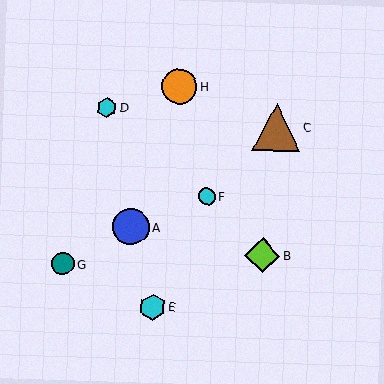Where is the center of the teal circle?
The center of the teal circle is at (63, 264).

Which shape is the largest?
The brown triangle (labeled C) is the largest.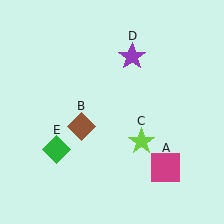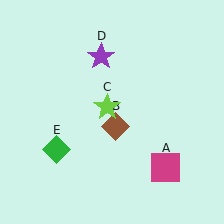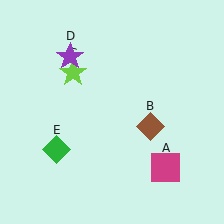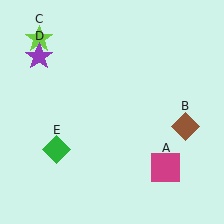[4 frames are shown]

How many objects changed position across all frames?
3 objects changed position: brown diamond (object B), lime star (object C), purple star (object D).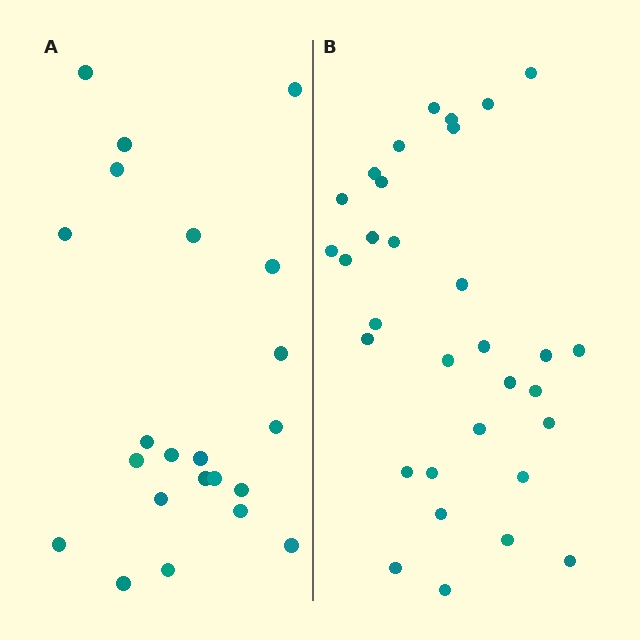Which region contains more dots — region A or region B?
Region B (the right region) has more dots.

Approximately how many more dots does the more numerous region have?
Region B has roughly 10 or so more dots than region A.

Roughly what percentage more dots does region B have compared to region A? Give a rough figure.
About 45% more.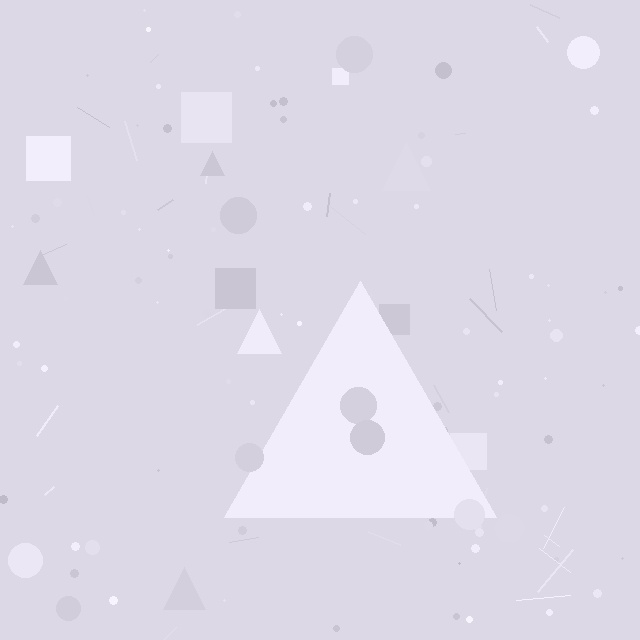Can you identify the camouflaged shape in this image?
The camouflaged shape is a triangle.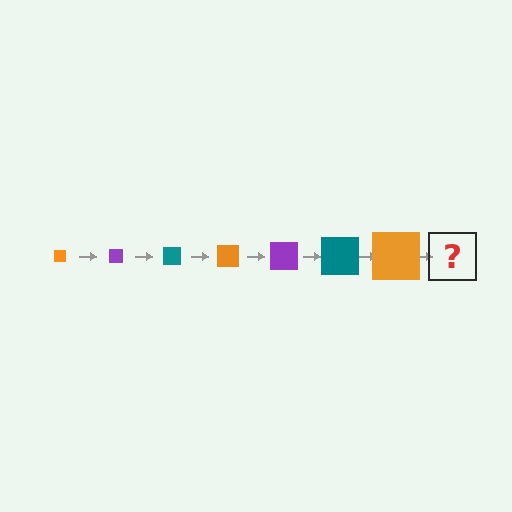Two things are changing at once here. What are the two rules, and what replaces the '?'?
The two rules are that the square grows larger each step and the color cycles through orange, purple, and teal. The '?' should be a purple square, larger than the previous one.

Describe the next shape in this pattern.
It should be a purple square, larger than the previous one.